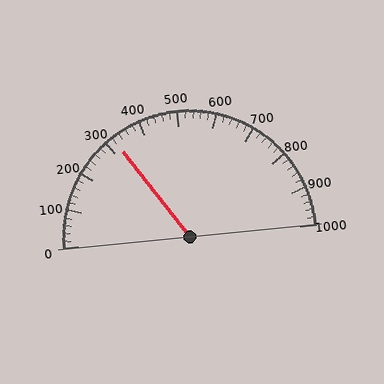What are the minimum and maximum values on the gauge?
The gauge ranges from 0 to 1000.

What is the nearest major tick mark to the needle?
The nearest major tick mark is 300.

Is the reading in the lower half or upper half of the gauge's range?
The reading is in the lower half of the range (0 to 1000).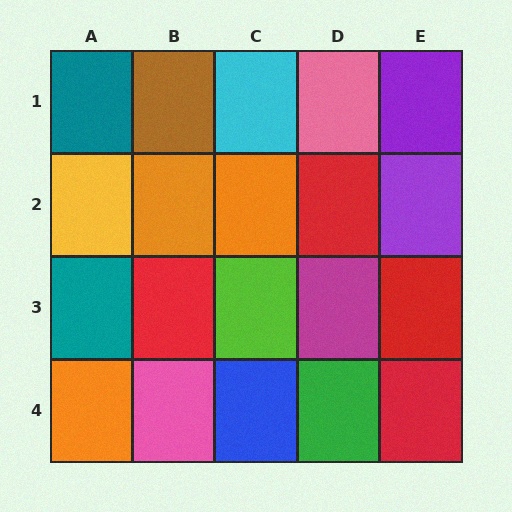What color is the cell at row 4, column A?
Orange.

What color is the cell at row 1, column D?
Pink.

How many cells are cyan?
1 cell is cyan.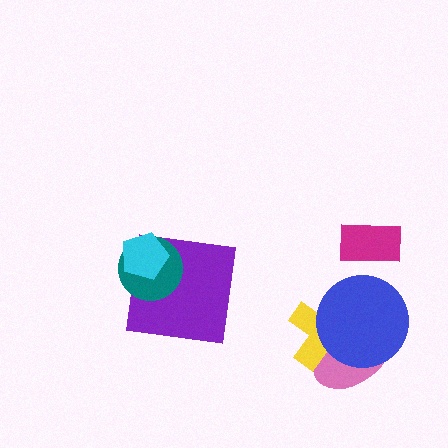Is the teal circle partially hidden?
Yes, it is partially covered by another shape.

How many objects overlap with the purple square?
2 objects overlap with the purple square.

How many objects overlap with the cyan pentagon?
2 objects overlap with the cyan pentagon.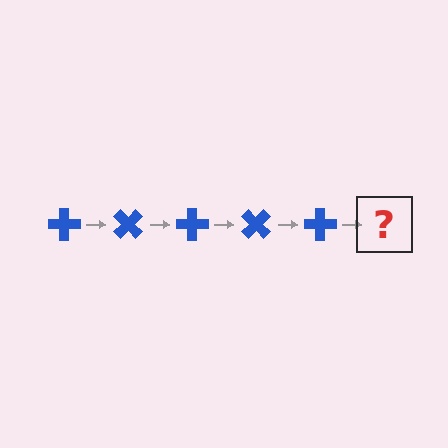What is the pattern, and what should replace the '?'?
The pattern is that the cross rotates 45 degrees each step. The '?' should be a blue cross rotated 225 degrees.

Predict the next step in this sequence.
The next step is a blue cross rotated 225 degrees.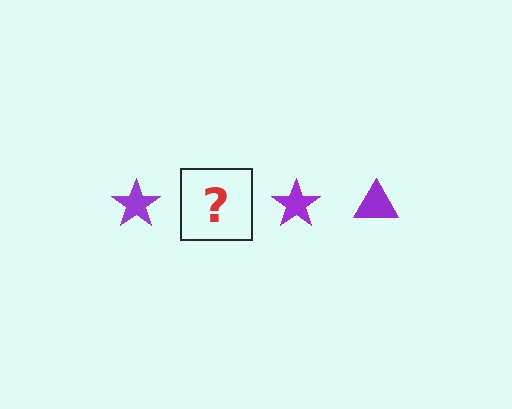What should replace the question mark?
The question mark should be replaced with a purple triangle.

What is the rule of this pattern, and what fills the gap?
The rule is that the pattern cycles through star, triangle shapes in purple. The gap should be filled with a purple triangle.